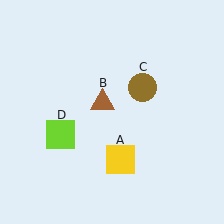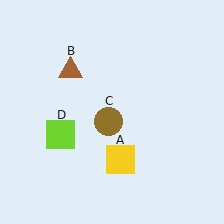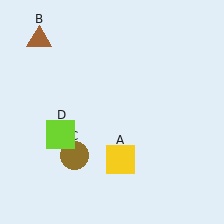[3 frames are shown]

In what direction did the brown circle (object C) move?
The brown circle (object C) moved down and to the left.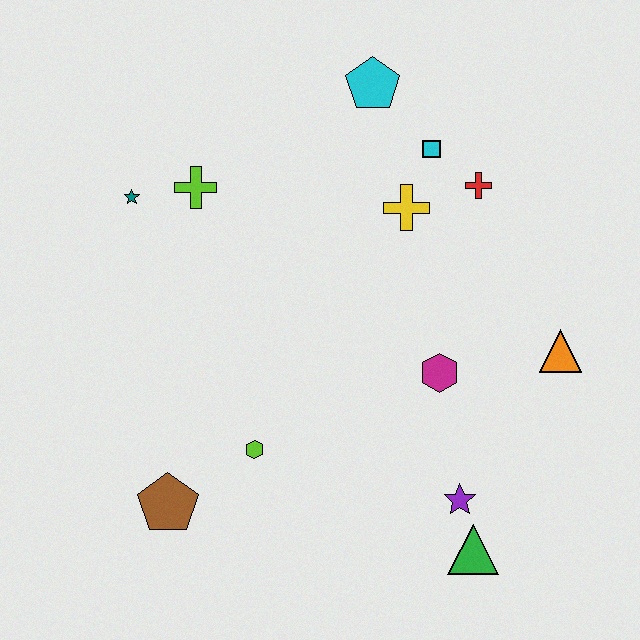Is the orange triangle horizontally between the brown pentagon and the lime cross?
No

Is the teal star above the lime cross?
No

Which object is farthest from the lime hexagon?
The cyan pentagon is farthest from the lime hexagon.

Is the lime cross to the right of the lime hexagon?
No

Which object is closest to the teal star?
The lime cross is closest to the teal star.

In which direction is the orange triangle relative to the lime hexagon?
The orange triangle is to the right of the lime hexagon.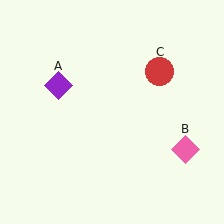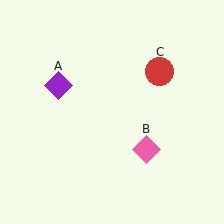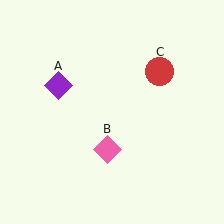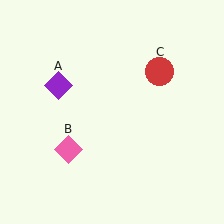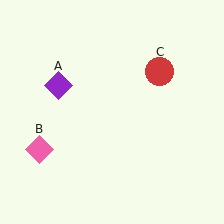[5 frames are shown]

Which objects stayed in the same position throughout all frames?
Purple diamond (object A) and red circle (object C) remained stationary.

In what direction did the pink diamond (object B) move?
The pink diamond (object B) moved left.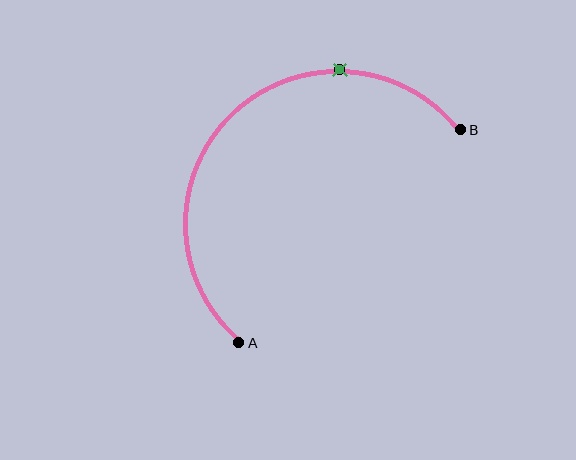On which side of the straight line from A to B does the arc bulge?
The arc bulges above and to the left of the straight line connecting A and B.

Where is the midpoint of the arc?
The arc midpoint is the point on the curve farthest from the straight line joining A and B. It sits above and to the left of that line.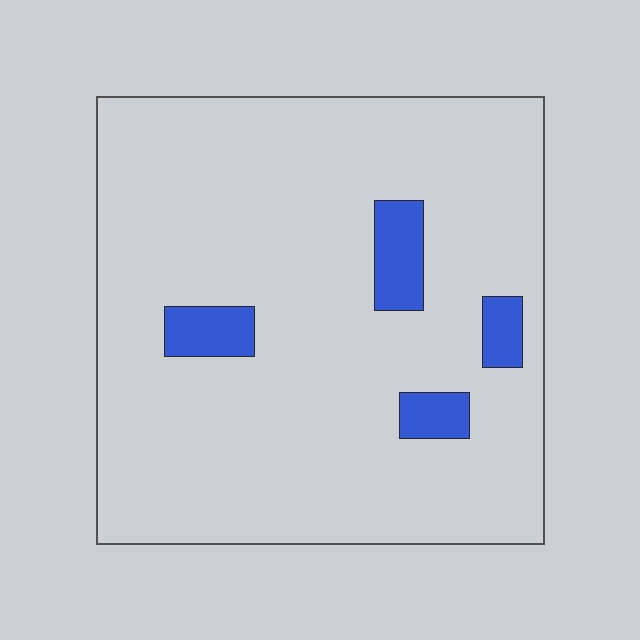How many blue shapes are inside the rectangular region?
4.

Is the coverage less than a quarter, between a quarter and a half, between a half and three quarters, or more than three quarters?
Less than a quarter.